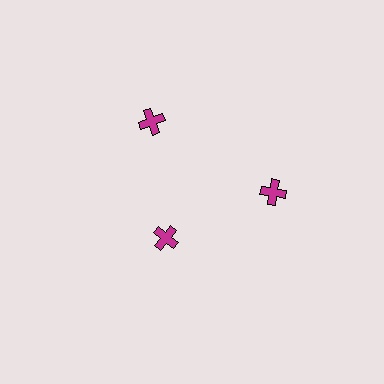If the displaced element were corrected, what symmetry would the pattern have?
It would have 3-fold rotational symmetry — the pattern would map onto itself every 120 degrees.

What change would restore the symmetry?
The symmetry would be restored by moving it outward, back onto the ring so that all 3 crosses sit at equal angles and equal distance from the center.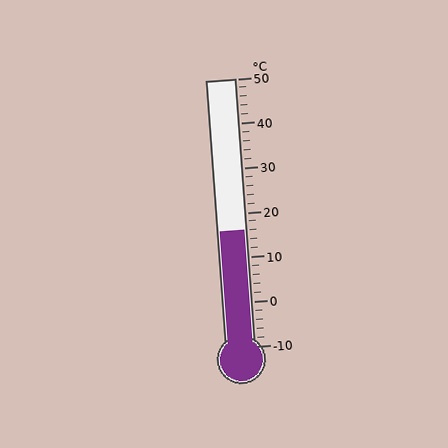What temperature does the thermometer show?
The thermometer shows approximately 16°C.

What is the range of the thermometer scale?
The thermometer scale ranges from -10°C to 50°C.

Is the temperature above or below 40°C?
The temperature is below 40°C.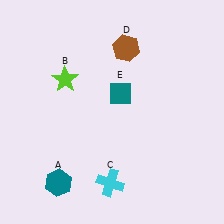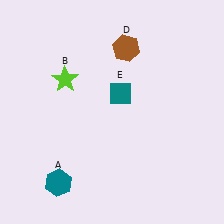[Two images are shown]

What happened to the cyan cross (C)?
The cyan cross (C) was removed in Image 2. It was in the bottom-left area of Image 1.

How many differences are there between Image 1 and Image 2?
There is 1 difference between the two images.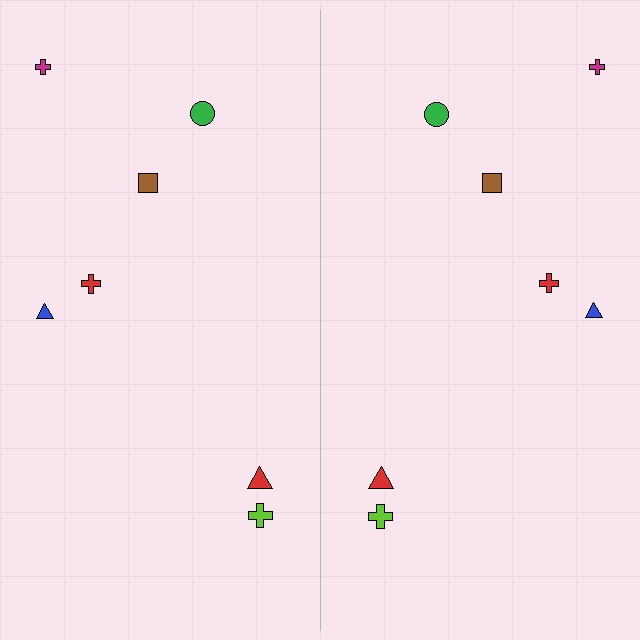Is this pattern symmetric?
Yes, this pattern has bilateral (reflection) symmetry.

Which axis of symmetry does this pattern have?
The pattern has a vertical axis of symmetry running through the center of the image.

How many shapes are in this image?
There are 14 shapes in this image.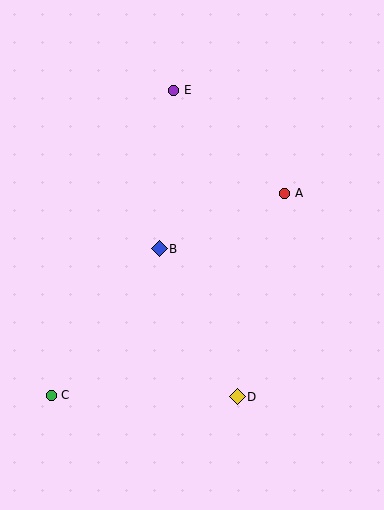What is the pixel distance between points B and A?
The distance between B and A is 137 pixels.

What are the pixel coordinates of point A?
Point A is at (285, 193).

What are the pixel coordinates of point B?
Point B is at (159, 249).